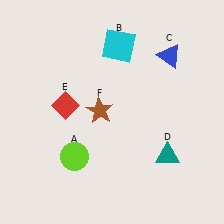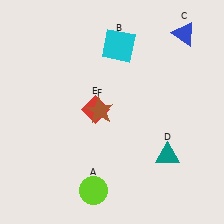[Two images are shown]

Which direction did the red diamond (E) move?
The red diamond (E) moved right.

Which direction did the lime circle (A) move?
The lime circle (A) moved down.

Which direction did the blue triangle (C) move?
The blue triangle (C) moved up.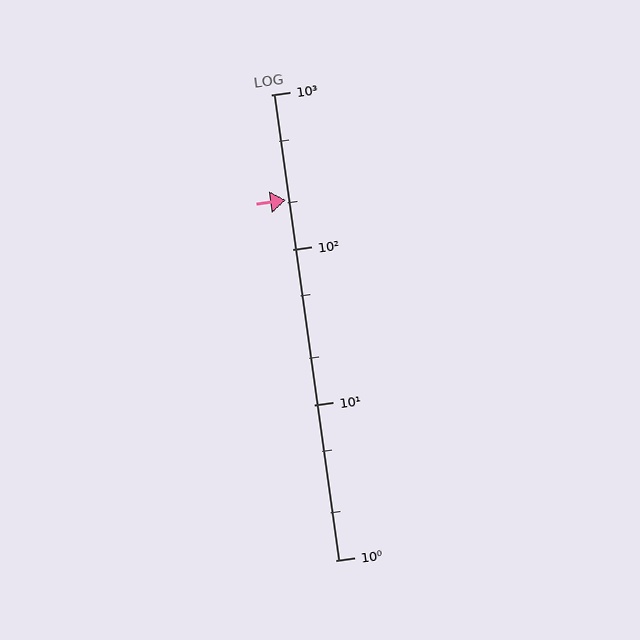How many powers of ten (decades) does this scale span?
The scale spans 3 decades, from 1 to 1000.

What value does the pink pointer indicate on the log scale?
The pointer indicates approximately 210.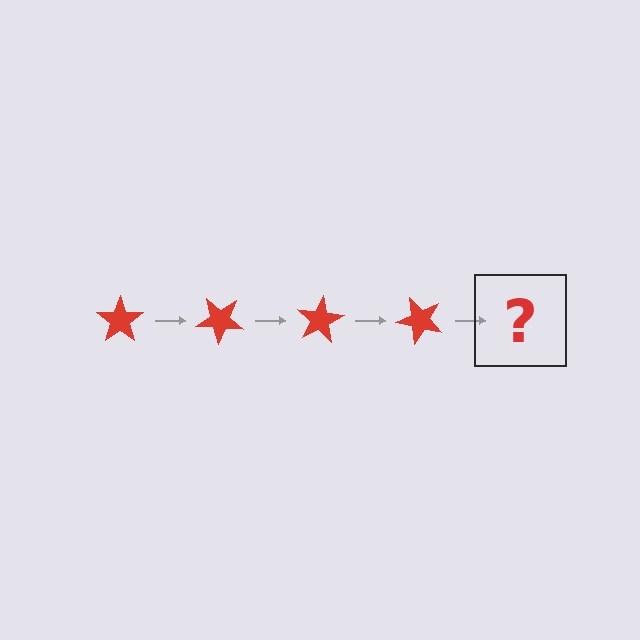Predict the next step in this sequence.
The next step is a red star rotated 160 degrees.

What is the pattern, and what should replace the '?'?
The pattern is that the star rotates 40 degrees each step. The '?' should be a red star rotated 160 degrees.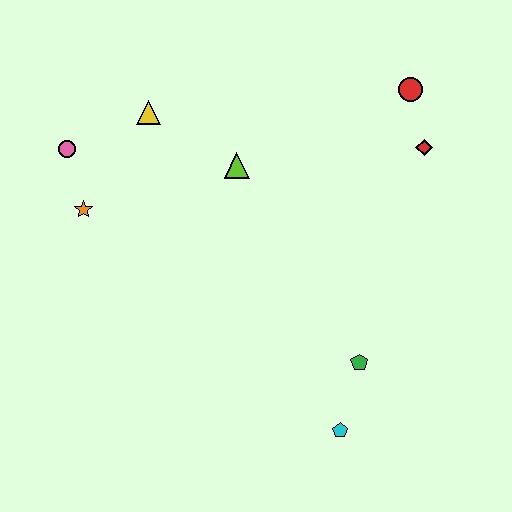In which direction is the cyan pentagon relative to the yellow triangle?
The cyan pentagon is below the yellow triangle.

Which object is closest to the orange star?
The pink circle is closest to the orange star.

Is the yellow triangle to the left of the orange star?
No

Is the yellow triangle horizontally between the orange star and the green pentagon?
Yes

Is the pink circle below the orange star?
No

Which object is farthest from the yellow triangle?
The cyan pentagon is farthest from the yellow triangle.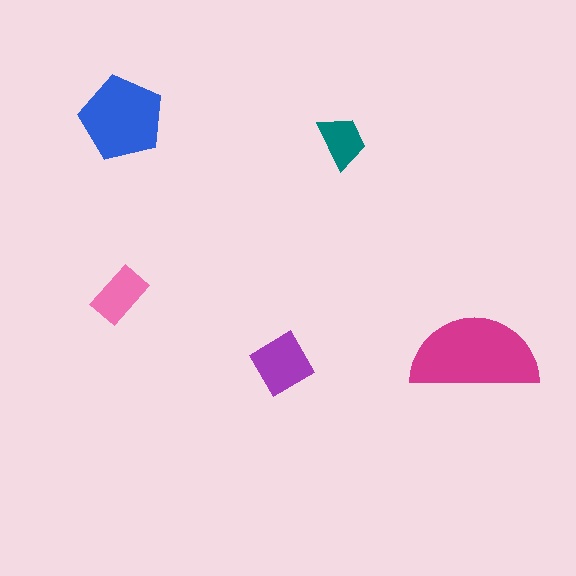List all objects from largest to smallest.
The magenta semicircle, the blue pentagon, the purple diamond, the pink rectangle, the teal trapezoid.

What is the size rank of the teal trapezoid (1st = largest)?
5th.